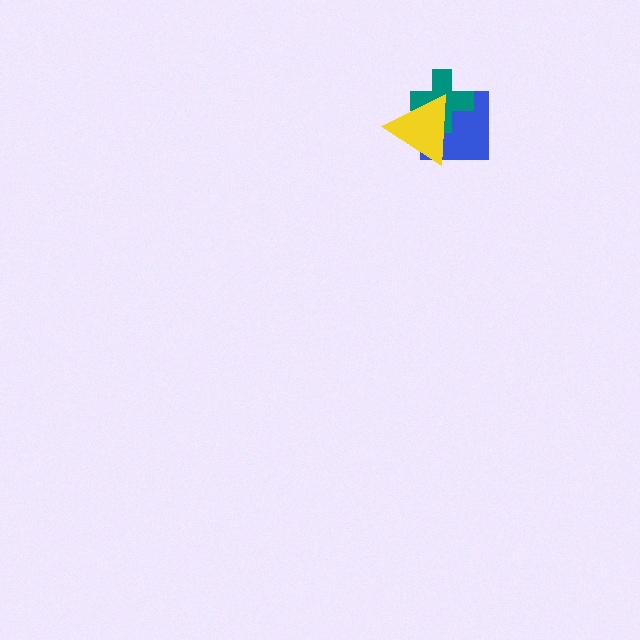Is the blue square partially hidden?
Yes, it is partially covered by another shape.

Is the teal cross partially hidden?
Yes, it is partially covered by another shape.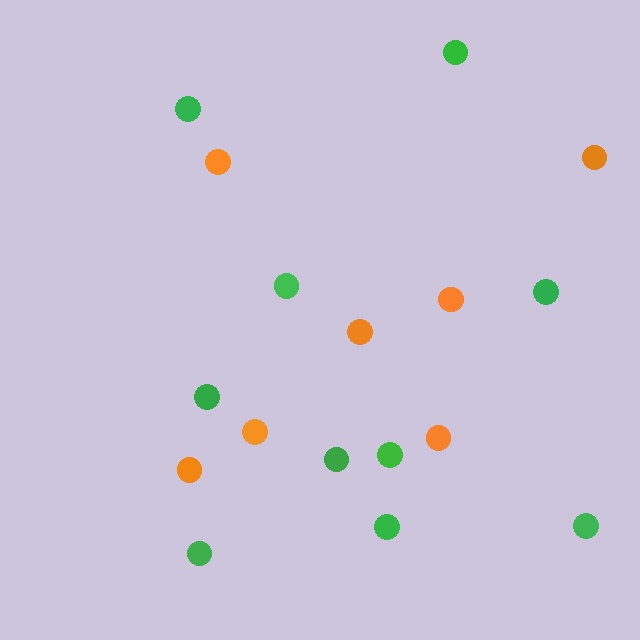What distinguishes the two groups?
There are 2 groups: one group of green circles (10) and one group of orange circles (7).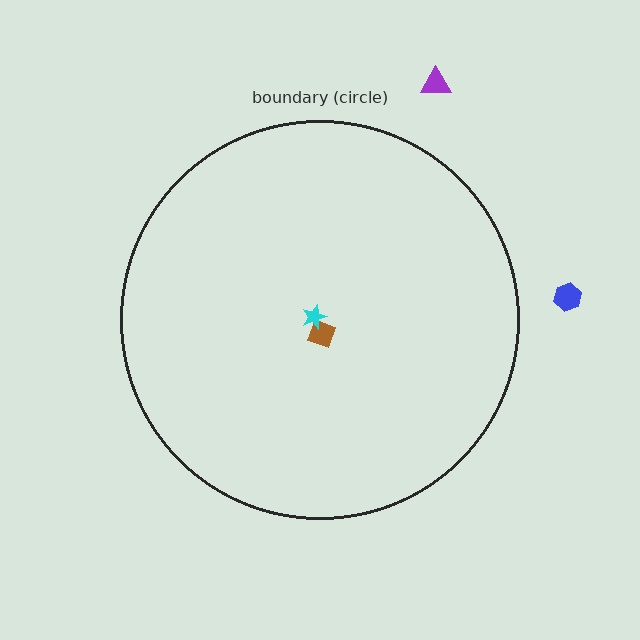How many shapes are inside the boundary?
2 inside, 2 outside.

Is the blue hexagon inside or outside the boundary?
Outside.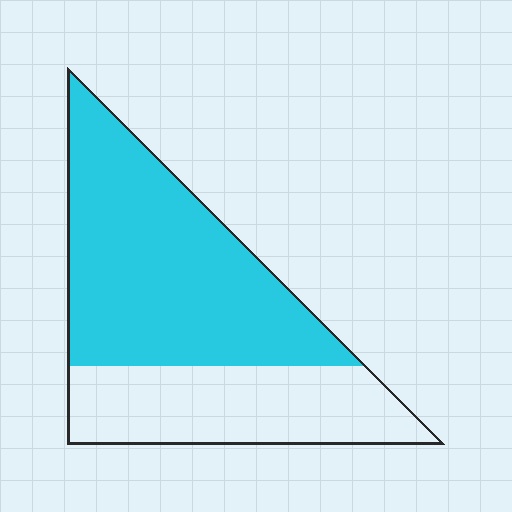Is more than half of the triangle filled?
Yes.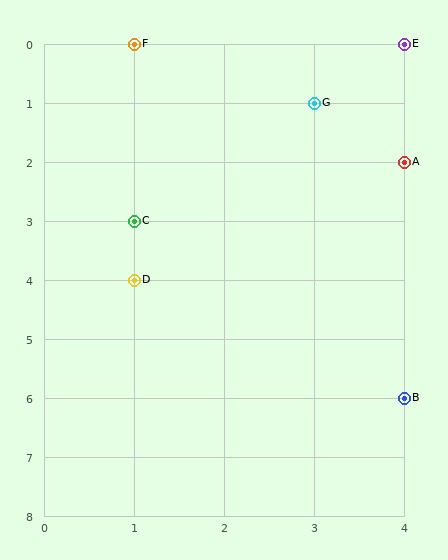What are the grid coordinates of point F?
Point F is at grid coordinates (1, 0).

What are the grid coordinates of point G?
Point G is at grid coordinates (3, 1).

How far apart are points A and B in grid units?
Points A and B are 4 rows apart.